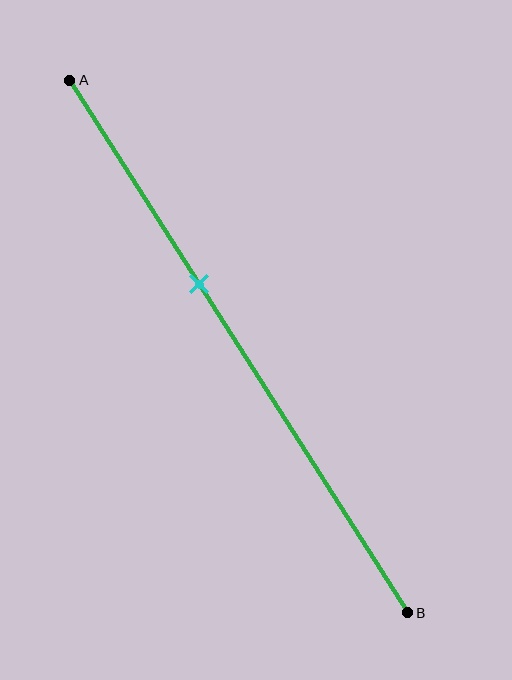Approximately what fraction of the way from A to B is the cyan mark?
The cyan mark is approximately 40% of the way from A to B.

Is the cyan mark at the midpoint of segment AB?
No, the mark is at about 40% from A, not at the 50% midpoint.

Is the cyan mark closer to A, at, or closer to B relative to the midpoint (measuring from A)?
The cyan mark is closer to point A than the midpoint of segment AB.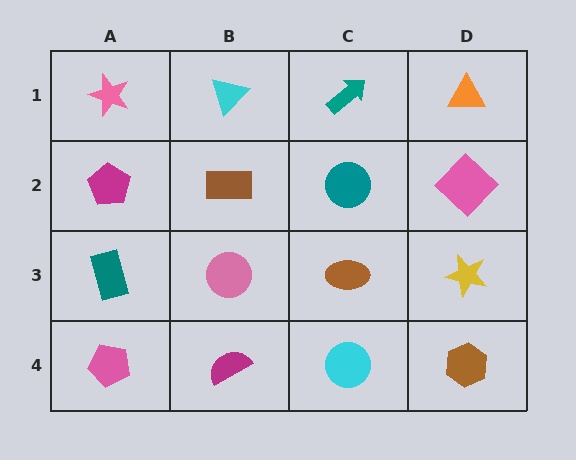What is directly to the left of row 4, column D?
A cyan circle.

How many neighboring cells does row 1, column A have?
2.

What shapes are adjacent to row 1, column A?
A magenta pentagon (row 2, column A), a cyan triangle (row 1, column B).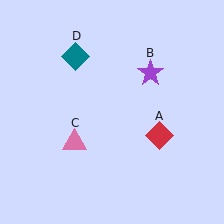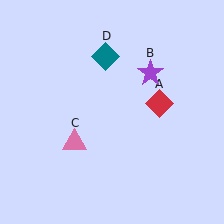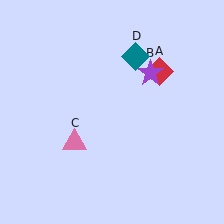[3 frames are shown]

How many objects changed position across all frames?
2 objects changed position: red diamond (object A), teal diamond (object D).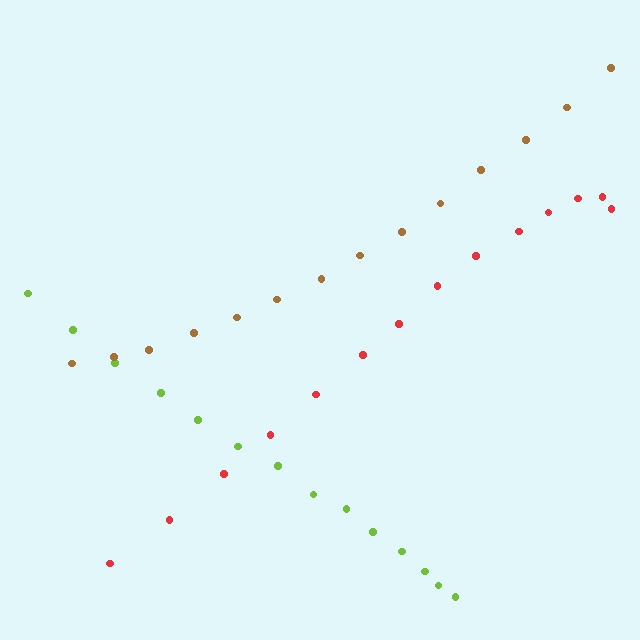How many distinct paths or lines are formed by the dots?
There are 3 distinct paths.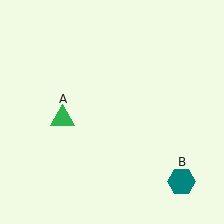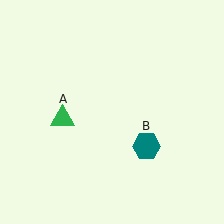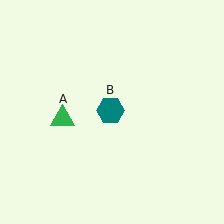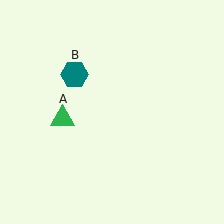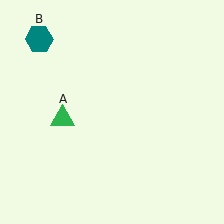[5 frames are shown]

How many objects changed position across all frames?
1 object changed position: teal hexagon (object B).